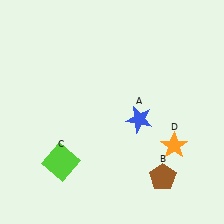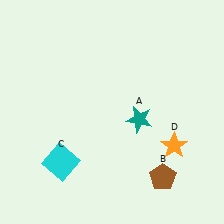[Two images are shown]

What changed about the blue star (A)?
In Image 1, A is blue. In Image 2, it changed to teal.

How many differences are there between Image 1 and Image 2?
There are 2 differences between the two images.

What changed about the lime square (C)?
In Image 1, C is lime. In Image 2, it changed to cyan.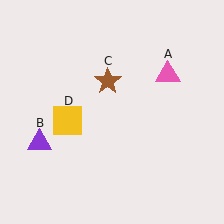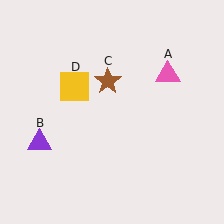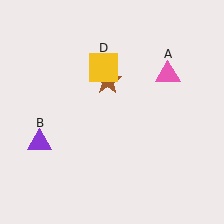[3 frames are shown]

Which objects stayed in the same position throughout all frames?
Pink triangle (object A) and purple triangle (object B) and brown star (object C) remained stationary.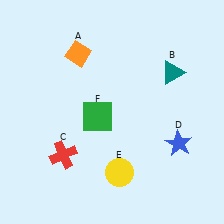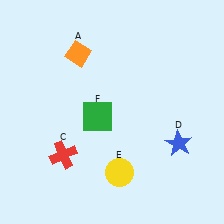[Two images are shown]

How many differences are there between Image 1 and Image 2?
There is 1 difference between the two images.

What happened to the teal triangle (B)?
The teal triangle (B) was removed in Image 2. It was in the top-right area of Image 1.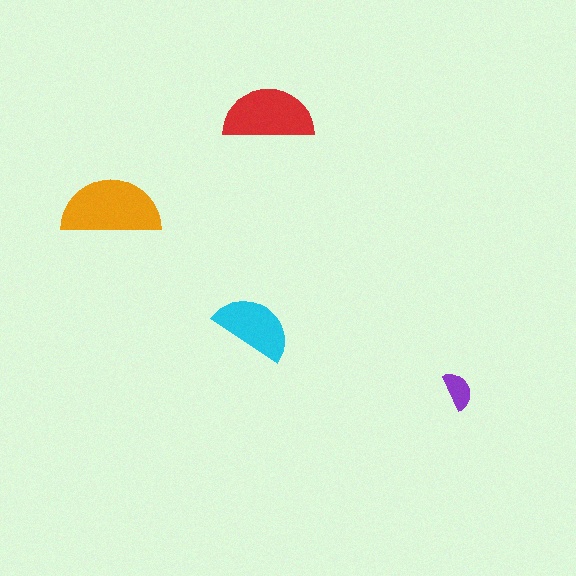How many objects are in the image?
There are 4 objects in the image.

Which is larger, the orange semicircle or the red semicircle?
The orange one.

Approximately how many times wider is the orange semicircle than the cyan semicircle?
About 1.5 times wider.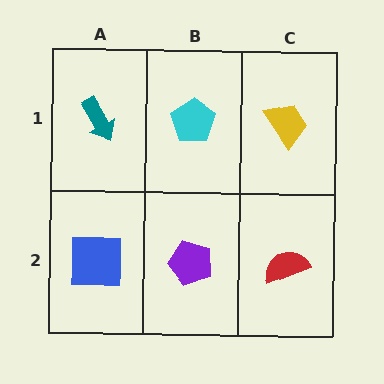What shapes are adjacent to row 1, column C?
A red semicircle (row 2, column C), a cyan pentagon (row 1, column B).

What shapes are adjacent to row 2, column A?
A teal arrow (row 1, column A), a purple pentagon (row 2, column B).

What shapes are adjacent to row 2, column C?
A yellow trapezoid (row 1, column C), a purple pentagon (row 2, column B).